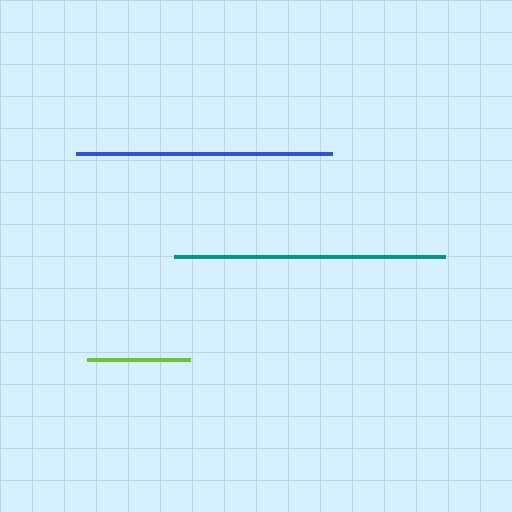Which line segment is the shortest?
The lime line is the shortest at approximately 103 pixels.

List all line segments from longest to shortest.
From longest to shortest: teal, blue, lime.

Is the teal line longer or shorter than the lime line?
The teal line is longer than the lime line.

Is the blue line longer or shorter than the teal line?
The teal line is longer than the blue line.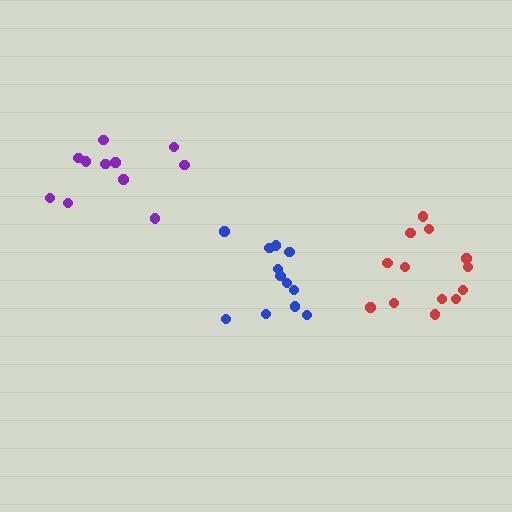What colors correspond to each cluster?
The clusters are colored: red, purple, blue.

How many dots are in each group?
Group 1: 13 dots, Group 2: 11 dots, Group 3: 12 dots (36 total).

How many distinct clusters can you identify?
There are 3 distinct clusters.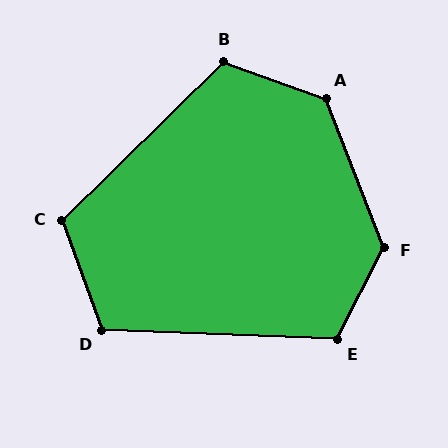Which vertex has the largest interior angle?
F, at approximately 132 degrees.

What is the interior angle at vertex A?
Approximately 131 degrees (obtuse).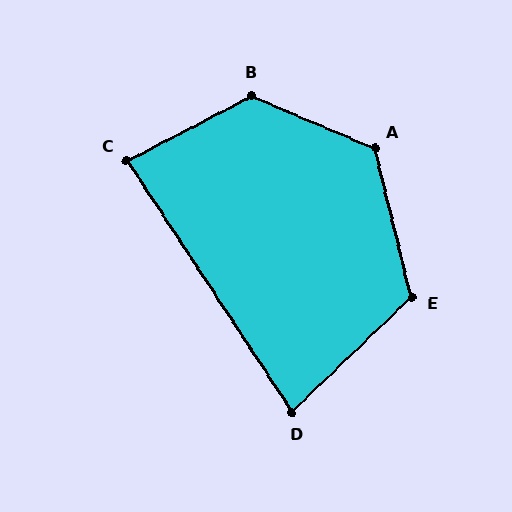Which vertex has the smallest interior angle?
D, at approximately 79 degrees.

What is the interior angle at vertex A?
Approximately 127 degrees (obtuse).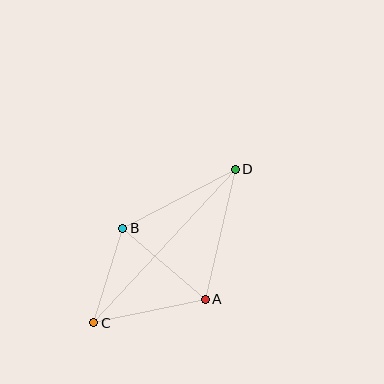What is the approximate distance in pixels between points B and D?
The distance between B and D is approximately 127 pixels.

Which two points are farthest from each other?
Points C and D are farthest from each other.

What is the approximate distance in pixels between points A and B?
The distance between A and B is approximately 109 pixels.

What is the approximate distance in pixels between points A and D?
The distance between A and D is approximately 134 pixels.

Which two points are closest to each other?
Points B and C are closest to each other.